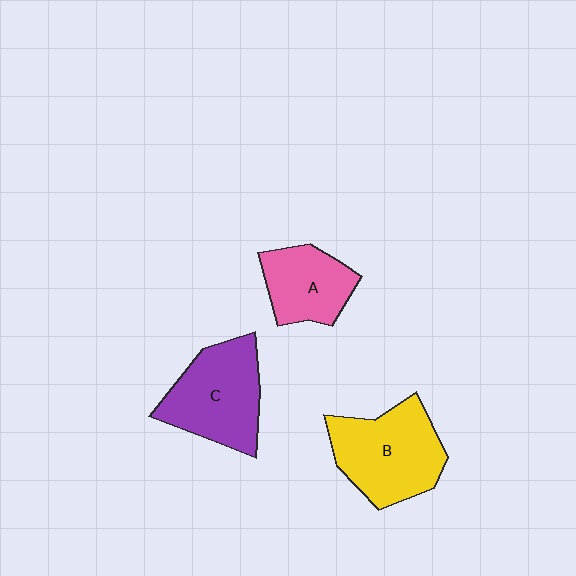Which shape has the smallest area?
Shape A (pink).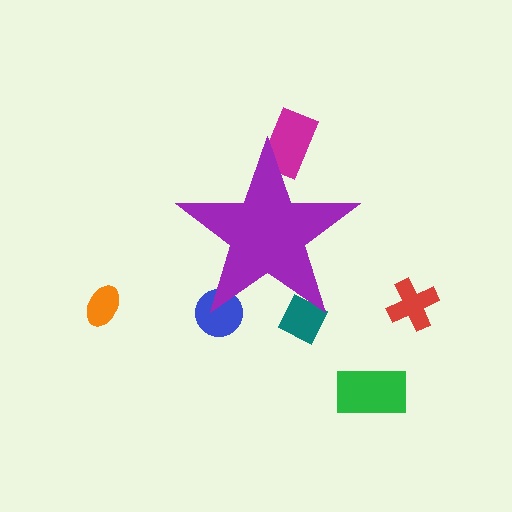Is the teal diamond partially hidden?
Yes, the teal diamond is partially hidden behind the purple star.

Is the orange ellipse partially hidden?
No, the orange ellipse is fully visible.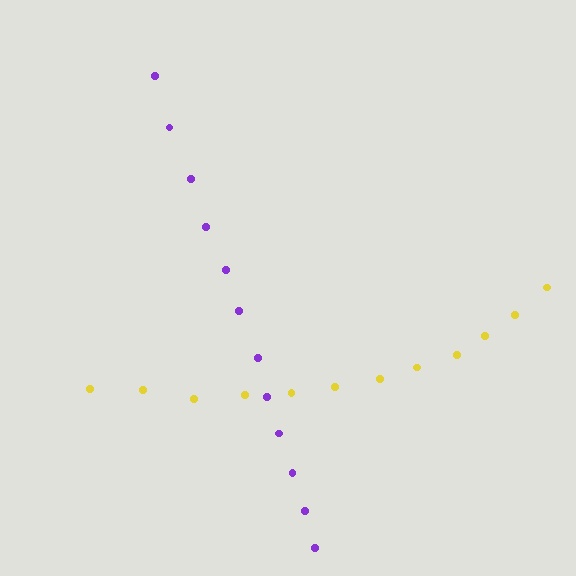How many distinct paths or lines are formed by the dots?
There are 2 distinct paths.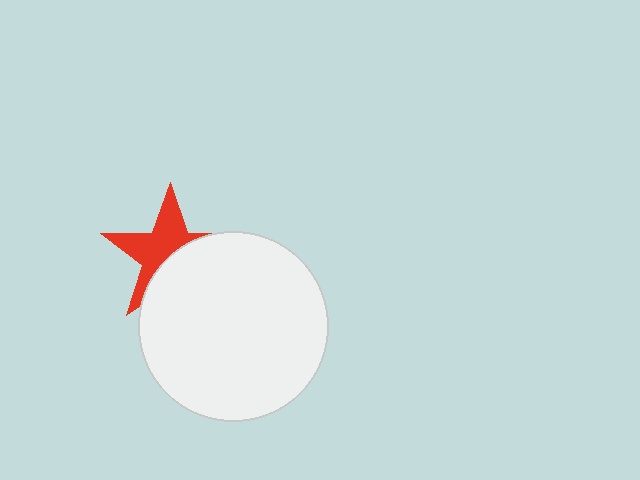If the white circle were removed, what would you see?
You would see the complete red star.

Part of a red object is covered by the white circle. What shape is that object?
It is a star.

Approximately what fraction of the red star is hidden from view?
Roughly 47% of the red star is hidden behind the white circle.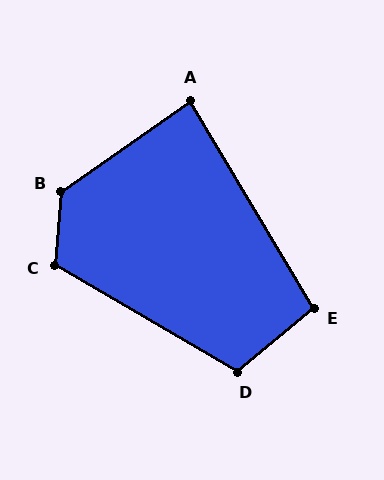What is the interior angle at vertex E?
Approximately 99 degrees (obtuse).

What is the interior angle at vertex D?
Approximately 110 degrees (obtuse).